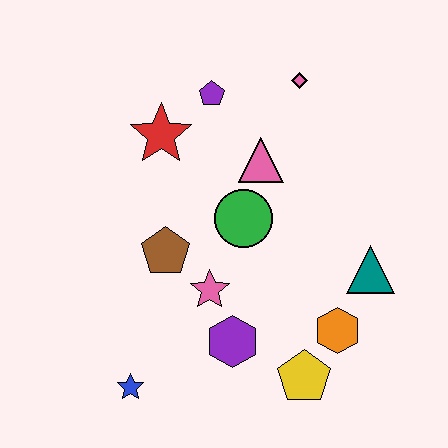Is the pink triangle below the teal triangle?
No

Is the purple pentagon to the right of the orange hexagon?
No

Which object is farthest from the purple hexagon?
The pink diamond is farthest from the purple hexagon.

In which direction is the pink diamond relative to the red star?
The pink diamond is to the right of the red star.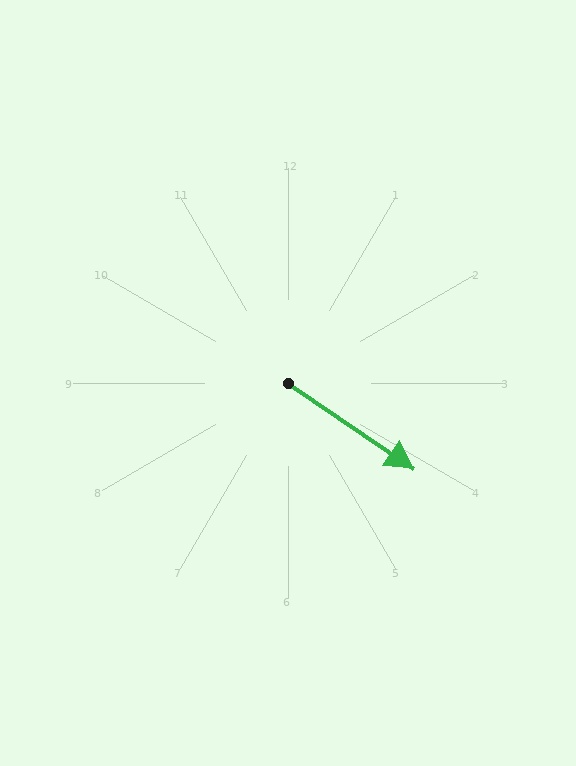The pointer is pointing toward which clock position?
Roughly 4 o'clock.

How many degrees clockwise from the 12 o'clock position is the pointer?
Approximately 124 degrees.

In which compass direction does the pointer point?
Southeast.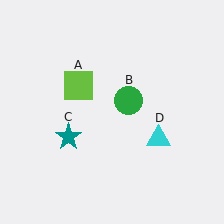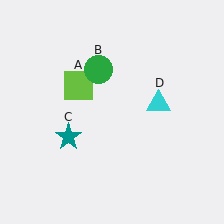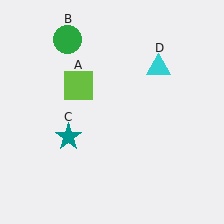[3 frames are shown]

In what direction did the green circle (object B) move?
The green circle (object B) moved up and to the left.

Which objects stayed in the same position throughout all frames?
Lime square (object A) and teal star (object C) remained stationary.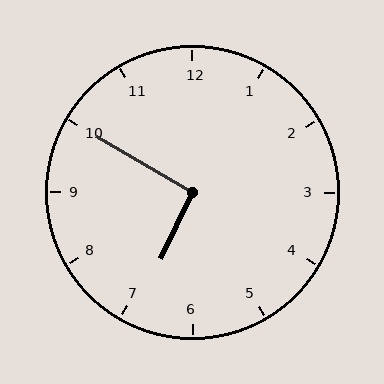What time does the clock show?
6:50.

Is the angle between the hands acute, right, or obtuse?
It is right.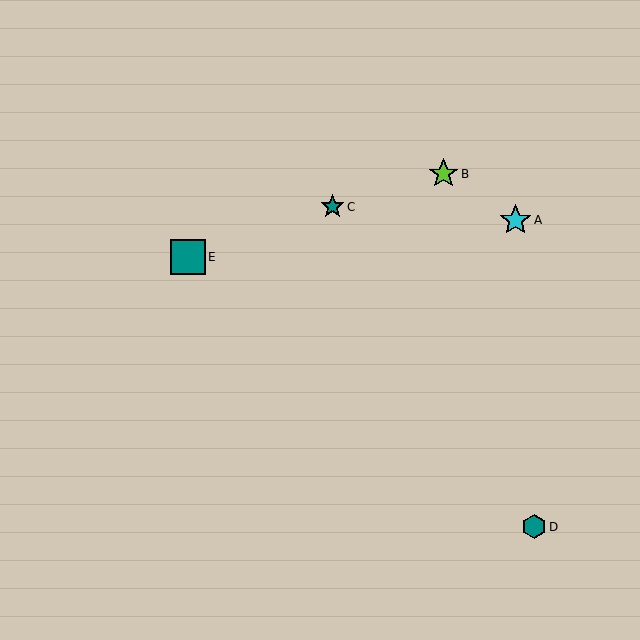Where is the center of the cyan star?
The center of the cyan star is at (515, 220).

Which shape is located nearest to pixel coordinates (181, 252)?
The teal square (labeled E) at (188, 257) is nearest to that location.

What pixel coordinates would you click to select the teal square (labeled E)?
Click at (188, 257) to select the teal square E.